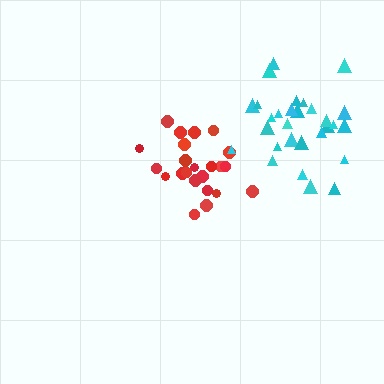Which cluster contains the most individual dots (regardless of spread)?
Cyan (30).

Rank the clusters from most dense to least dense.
red, cyan.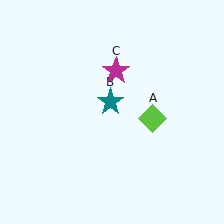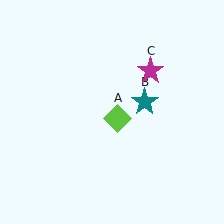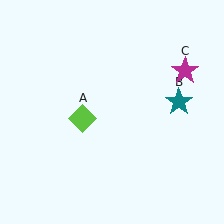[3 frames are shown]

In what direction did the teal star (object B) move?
The teal star (object B) moved right.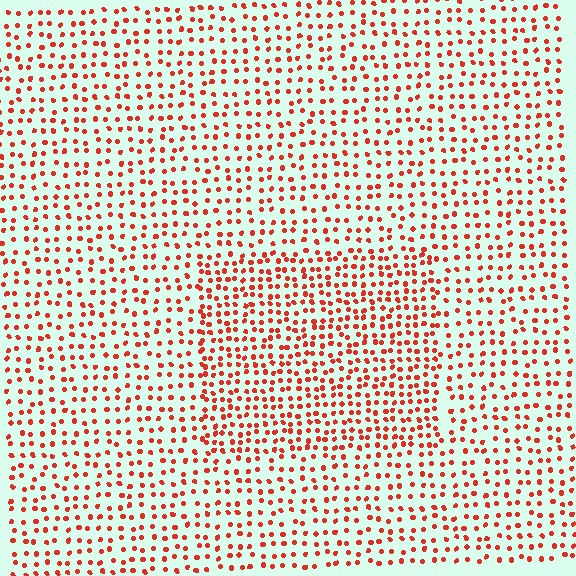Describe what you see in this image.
The image contains small red elements arranged at two different densities. A rectangle-shaped region is visible where the elements are more densely packed than the surrounding area.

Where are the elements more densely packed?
The elements are more densely packed inside the rectangle boundary.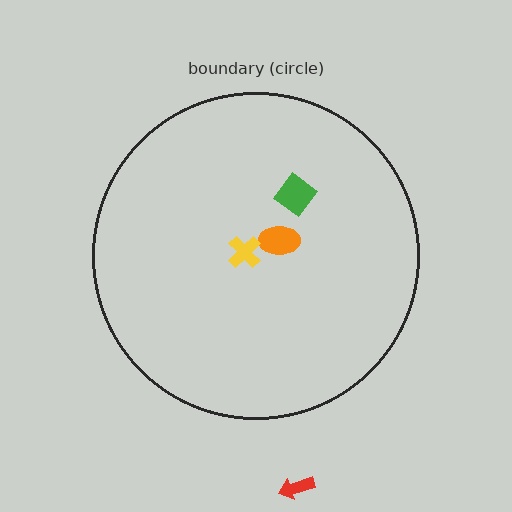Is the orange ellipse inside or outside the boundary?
Inside.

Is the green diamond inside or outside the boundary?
Inside.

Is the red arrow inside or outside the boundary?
Outside.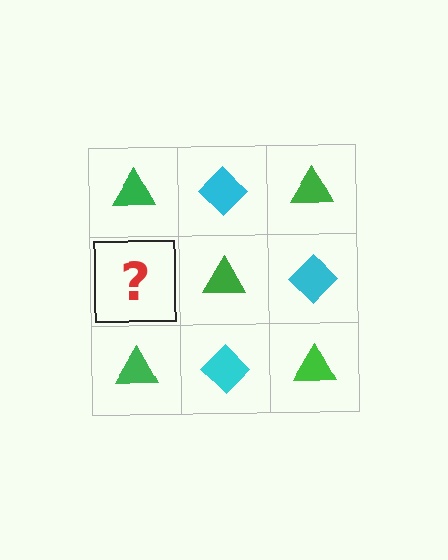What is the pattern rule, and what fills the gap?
The rule is that it alternates green triangle and cyan diamond in a checkerboard pattern. The gap should be filled with a cyan diamond.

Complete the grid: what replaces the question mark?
The question mark should be replaced with a cyan diamond.